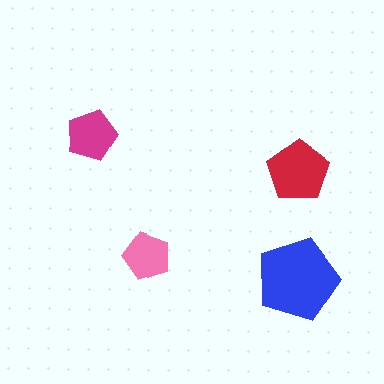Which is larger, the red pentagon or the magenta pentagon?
The red one.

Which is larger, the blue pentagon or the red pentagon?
The blue one.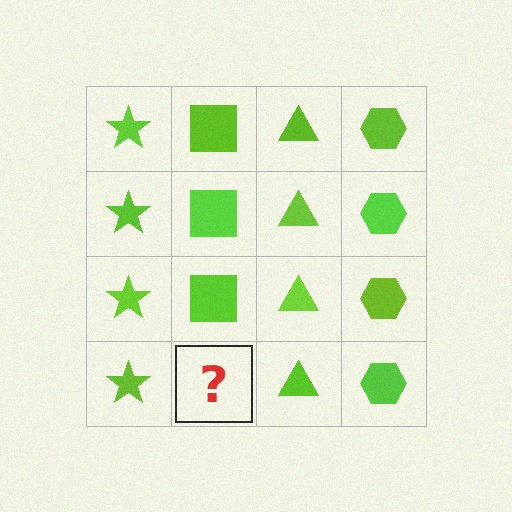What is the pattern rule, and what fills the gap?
The rule is that each column has a consistent shape. The gap should be filled with a lime square.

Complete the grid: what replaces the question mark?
The question mark should be replaced with a lime square.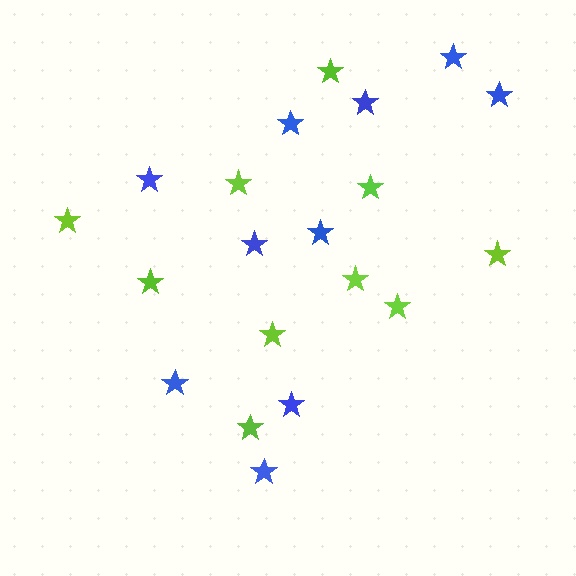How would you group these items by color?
There are 2 groups: one group of blue stars (10) and one group of lime stars (10).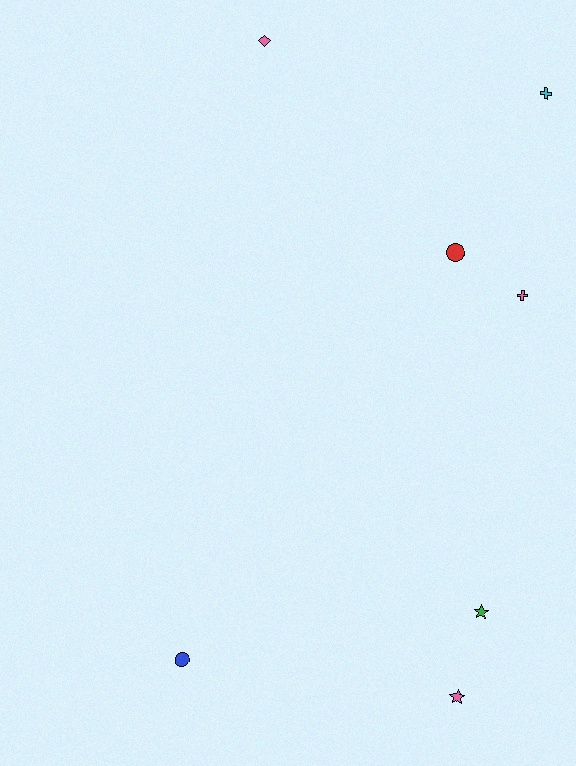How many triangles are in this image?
There are no triangles.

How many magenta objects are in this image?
There are no magenta objects.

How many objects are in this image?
There are 7 objects.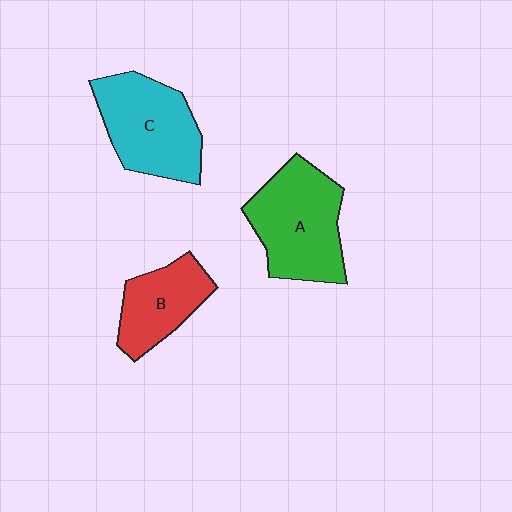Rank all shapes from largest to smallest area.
From largest to smallest: A (green), C (cyan), B (red).